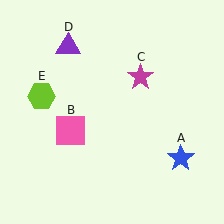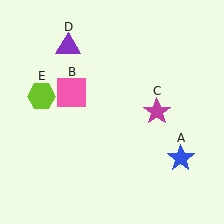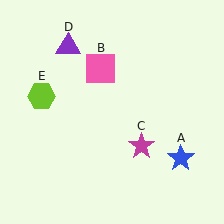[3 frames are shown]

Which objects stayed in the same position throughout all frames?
Blue star (object A) and purple triangle (object D) and lime hexagon (object E) remained stationary.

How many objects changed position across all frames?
2 objects changed position: pink square (object B), magenta star (object C).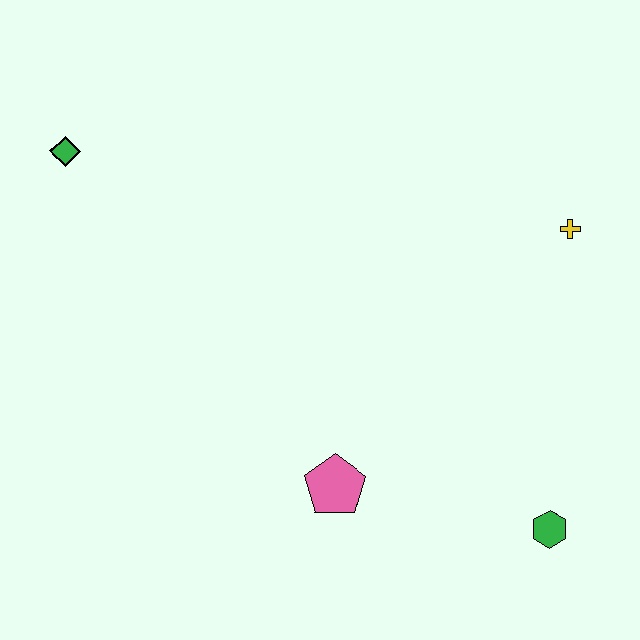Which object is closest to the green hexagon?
The pink pentagon is closest to the green hexagon.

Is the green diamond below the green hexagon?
No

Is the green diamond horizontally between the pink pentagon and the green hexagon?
No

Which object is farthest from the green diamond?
The green hexagon is farthest from the green diamond.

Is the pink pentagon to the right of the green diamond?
Yes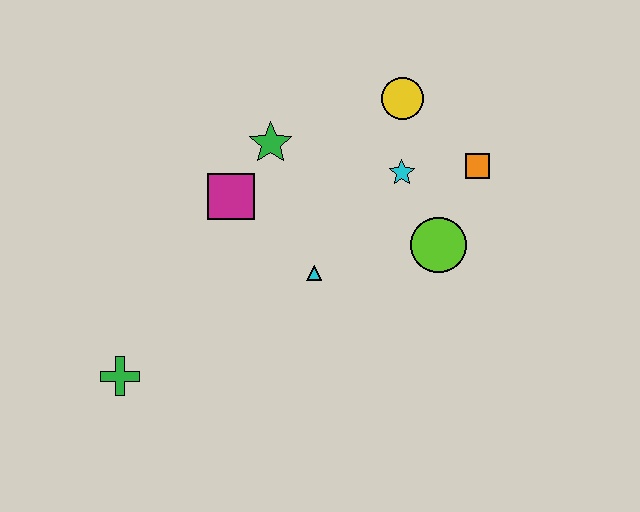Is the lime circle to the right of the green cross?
Yes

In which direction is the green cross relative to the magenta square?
The green cross is below the magenta square.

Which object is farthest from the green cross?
The orange square is farthest from the green cross.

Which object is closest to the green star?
The magenta square is closest to the green star.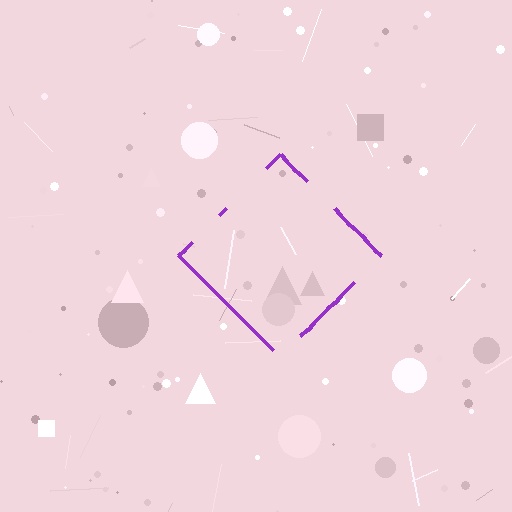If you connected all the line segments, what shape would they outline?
They would outline a diamond.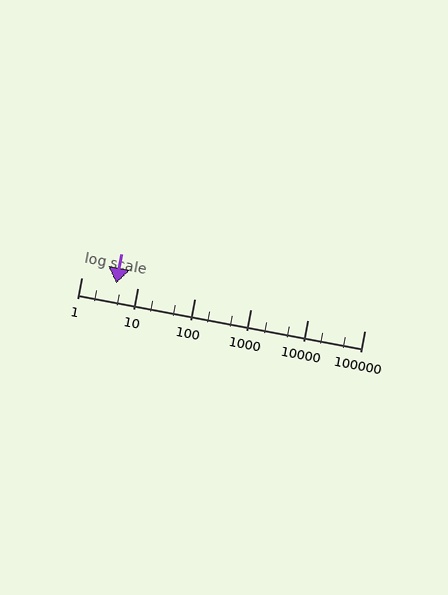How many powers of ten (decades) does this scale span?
The scale spans 5 decades, from 1 to 100000.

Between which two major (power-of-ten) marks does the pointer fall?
The pointer is between 1 and 10.